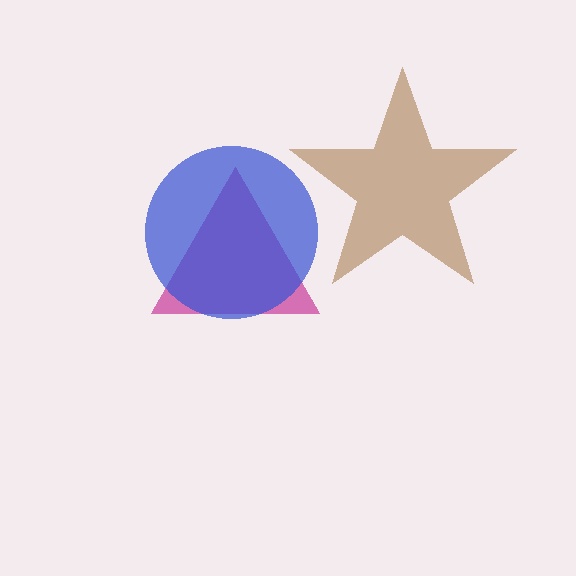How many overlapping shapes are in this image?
There are 3 overlapping shapes in the image.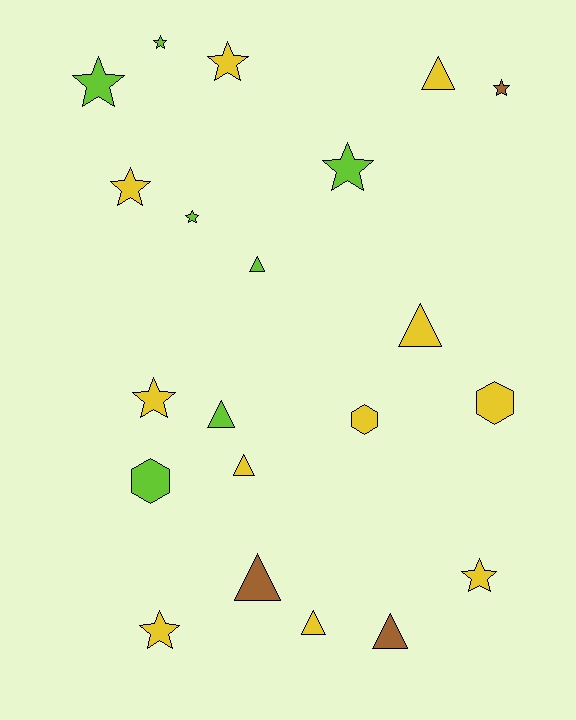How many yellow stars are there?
There are 5 yellow stars.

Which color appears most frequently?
Yellow, with 11 objects.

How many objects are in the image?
There are 21 objects.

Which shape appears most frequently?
Star, with 10 objects.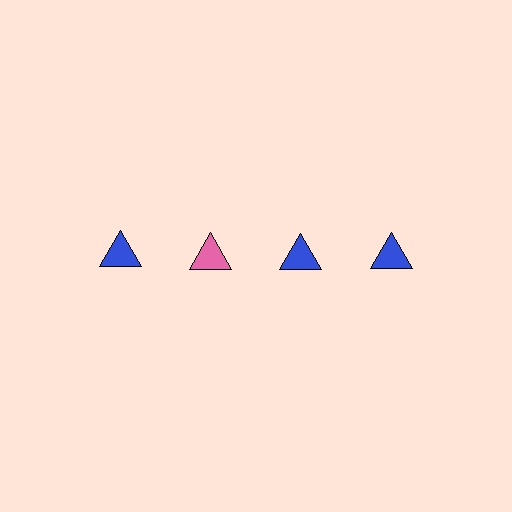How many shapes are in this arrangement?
There are 4 shapes arranged in a grid pattern.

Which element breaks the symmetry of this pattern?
The pink triangle in the top row, second from left column breaks the symmetry. All other shapes are blue triangles.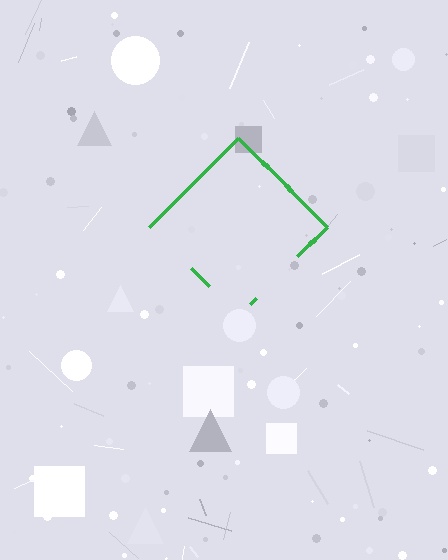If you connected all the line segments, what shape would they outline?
They would outline a diamond.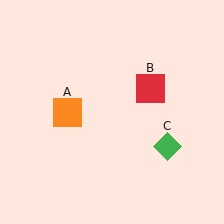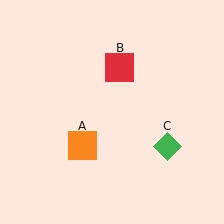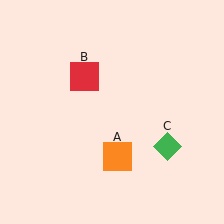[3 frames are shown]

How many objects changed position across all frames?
2 objects changed position: orange square (object A), red square (object B).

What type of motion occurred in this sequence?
The orange square (object A), red square (object B) rotated counterclockwise around the center of the scene.